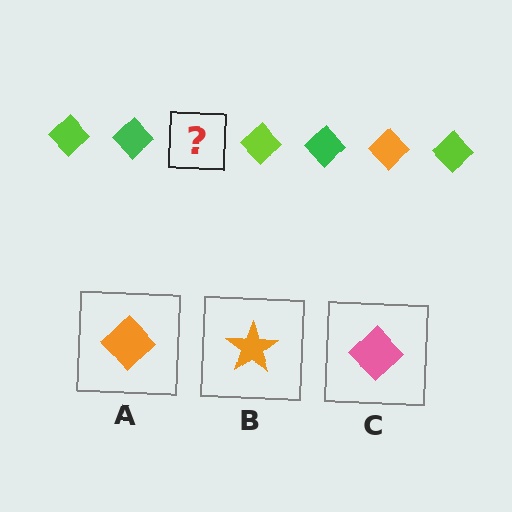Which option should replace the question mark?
Option A.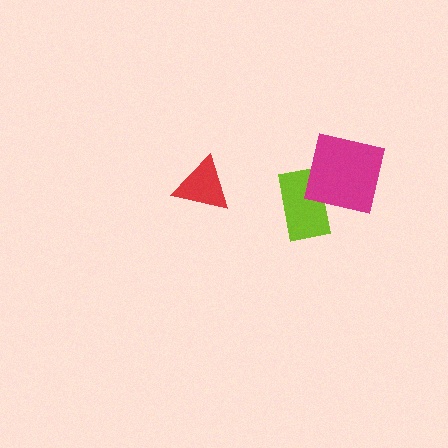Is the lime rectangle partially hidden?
Yes, it is partially covered by another shape.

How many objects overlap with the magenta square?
1 object overlaps with the magenta square.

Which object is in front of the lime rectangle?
The magenta square is in front of the lime rectangle.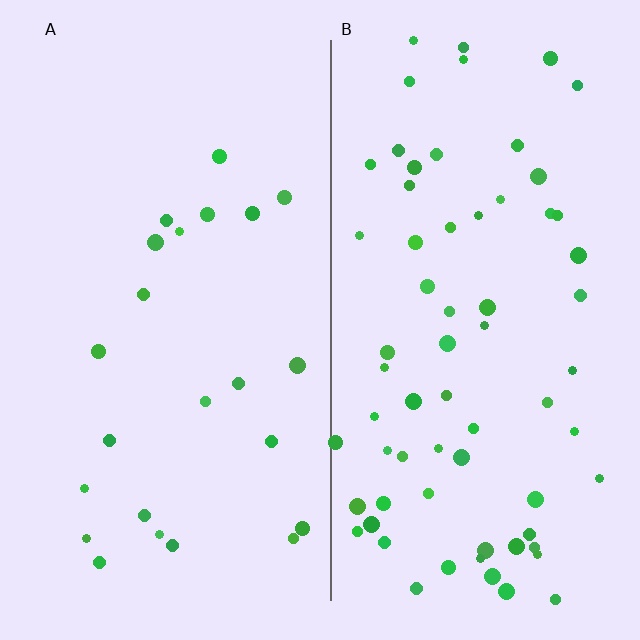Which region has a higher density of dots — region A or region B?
B (the right).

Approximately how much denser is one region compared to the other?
Approximately 2.9× — region B over region A.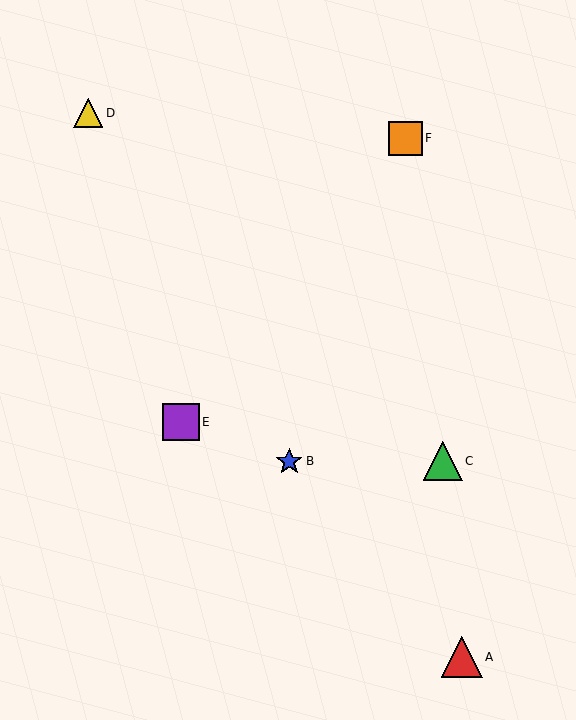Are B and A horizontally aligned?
No, B is at y≈461 and A is at y≈657.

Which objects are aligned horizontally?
Objects B, C are aligned horizontally.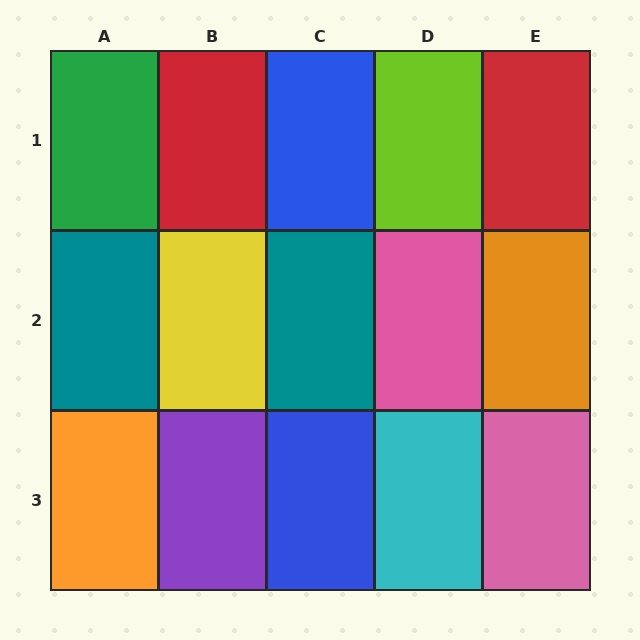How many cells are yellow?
1 cell is yellow.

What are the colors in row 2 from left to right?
Teal, yellow, teal, pink, orange.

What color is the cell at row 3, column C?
Blue.